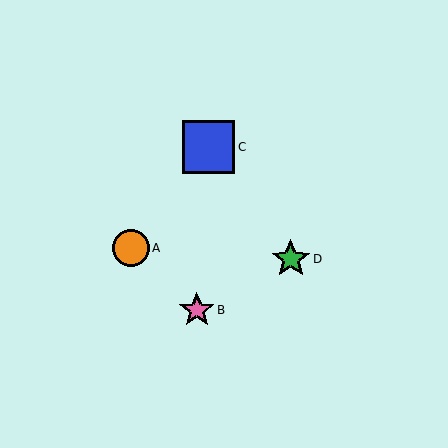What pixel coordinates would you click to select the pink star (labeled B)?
Click at (197, 310) to select the pink star B.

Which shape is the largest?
The blue square (labeled C) is the largest.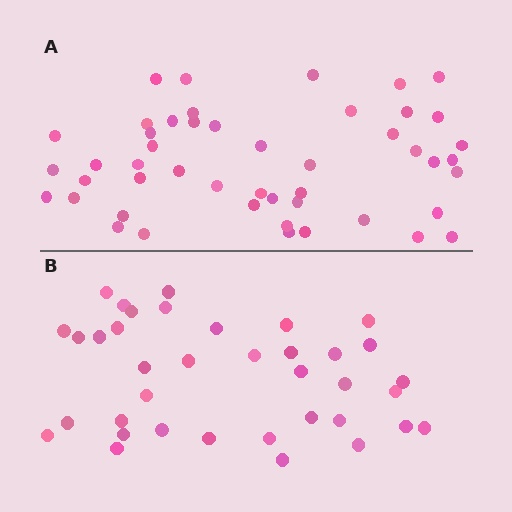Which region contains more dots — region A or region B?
Region A (the top region) has more dots.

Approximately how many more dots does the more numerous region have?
Region A has roughly 12 or so more dots than region B.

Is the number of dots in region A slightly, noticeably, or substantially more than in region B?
Region A has noticeably more, but not dramatically so. The ratio is roughly 1.3 to 1.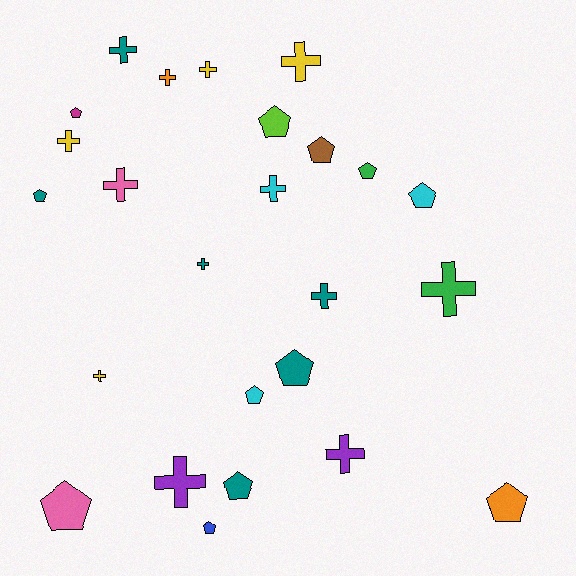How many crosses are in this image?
There are 13 crosses.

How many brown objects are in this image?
There is 1 brown object.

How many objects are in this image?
There are 25 objects.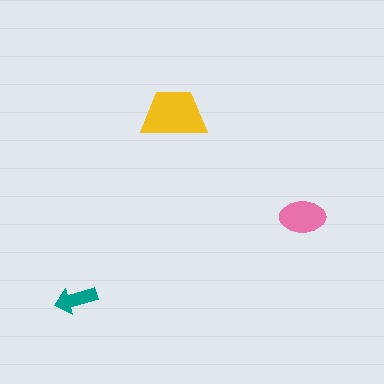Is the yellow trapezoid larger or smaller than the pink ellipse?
Larger.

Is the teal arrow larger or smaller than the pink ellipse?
Smaller.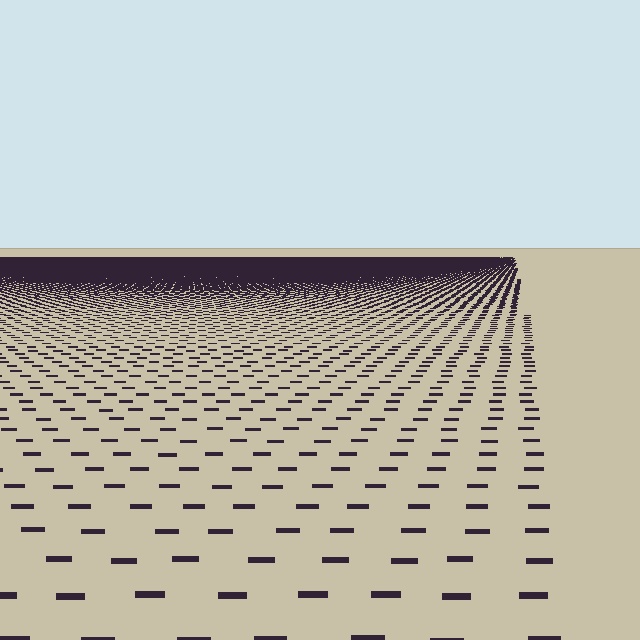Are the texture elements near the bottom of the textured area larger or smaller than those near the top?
Larger. Near the bottom, elements are closer to the viewer and appear at a bigger on-screen size.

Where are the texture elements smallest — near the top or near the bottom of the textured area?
Near the top.